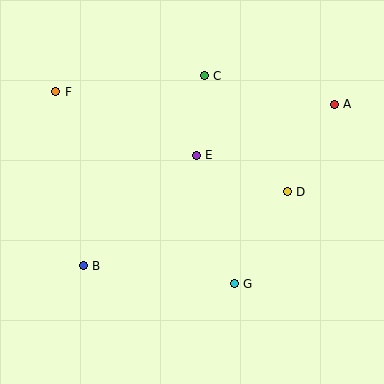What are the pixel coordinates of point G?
Point G is at (234, 284).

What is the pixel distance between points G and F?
The distance between G and F is 262 pixels.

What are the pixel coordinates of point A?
Point A is at (334, 104).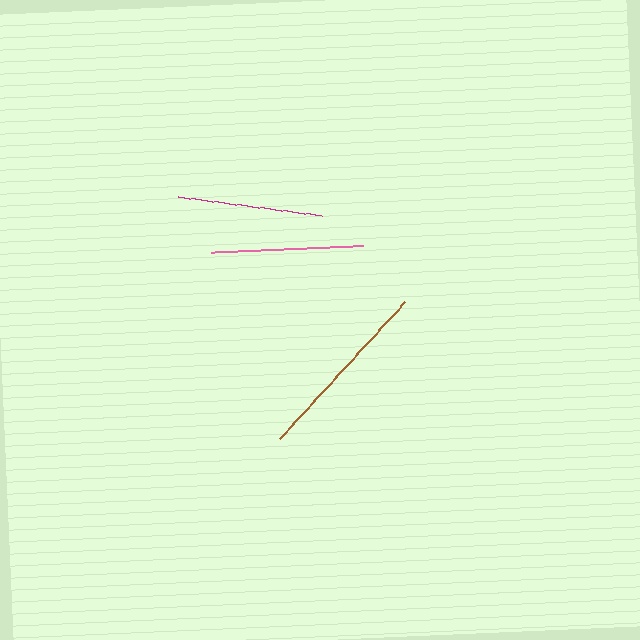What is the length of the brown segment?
The brown segment is approximately 185 pixels long.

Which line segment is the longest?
The brown line is the longest at approximately 185 pixels.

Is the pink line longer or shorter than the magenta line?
The pink line is longer than the magenta line.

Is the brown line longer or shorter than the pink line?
The brown line is longer than the pink line.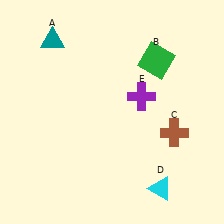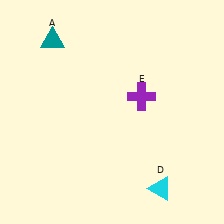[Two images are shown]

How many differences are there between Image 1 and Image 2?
There are 2 differences between the two images.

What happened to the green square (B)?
The green square (B) was removed in Image 2. It was in the top-right area of Image 1.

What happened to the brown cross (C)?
The brown cross (C) was removed in Image 2. It was in the bottom-right area of Image 1.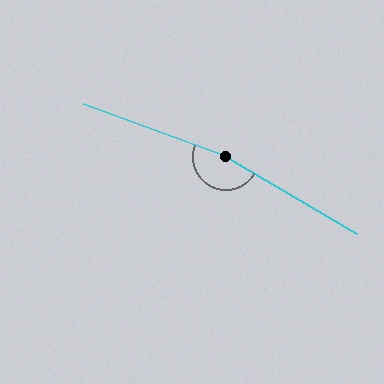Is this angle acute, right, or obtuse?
It is obtuse.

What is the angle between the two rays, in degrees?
Approximately 170 degrees.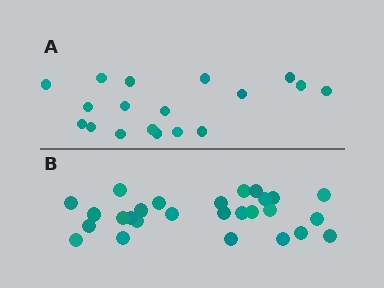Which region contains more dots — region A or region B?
Region B (the bottom region) has more dots.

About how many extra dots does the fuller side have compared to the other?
Region B has roughly 8 or so more dots than region A.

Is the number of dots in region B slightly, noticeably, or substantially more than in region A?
Region B has substantially more. The ratio is roughly 1.5 to 1.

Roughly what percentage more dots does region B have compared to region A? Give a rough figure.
About 50% more.